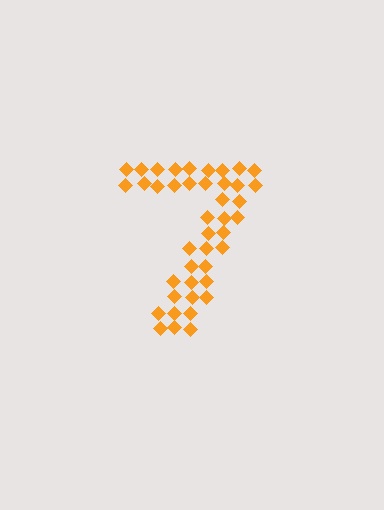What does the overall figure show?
The overall figure shows the digit 7.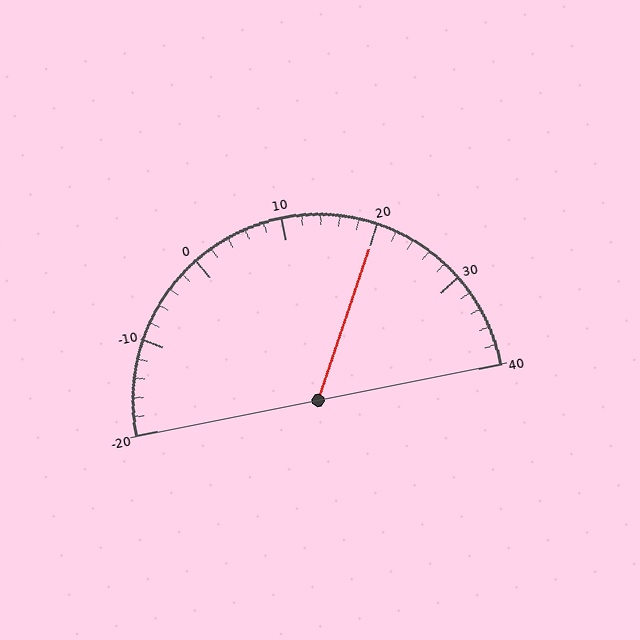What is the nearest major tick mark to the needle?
The nearest major tick mark is 20.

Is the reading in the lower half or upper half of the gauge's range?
The reading is in the upper half of the range (-20 to 40).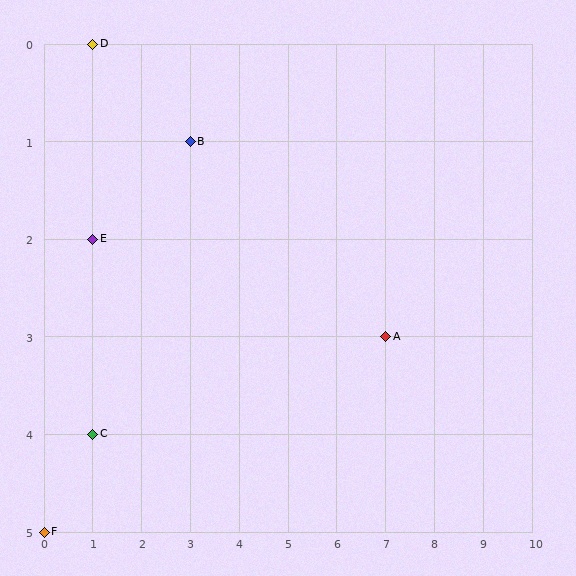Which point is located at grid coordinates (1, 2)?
Point E is at (1, 2).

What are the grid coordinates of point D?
Point D is at grid coordinates (1, 0).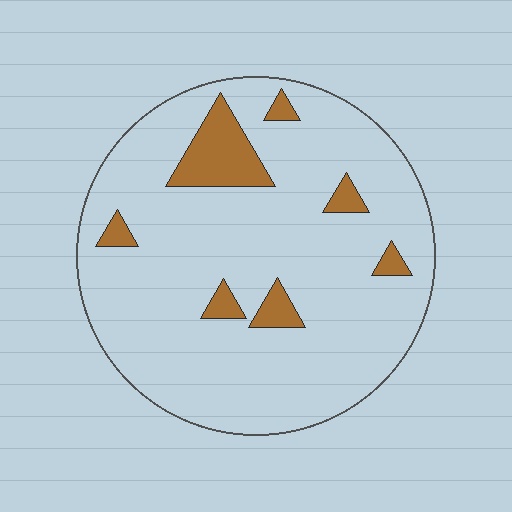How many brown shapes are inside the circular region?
7.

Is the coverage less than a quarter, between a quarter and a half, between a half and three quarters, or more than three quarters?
Less than a quarter.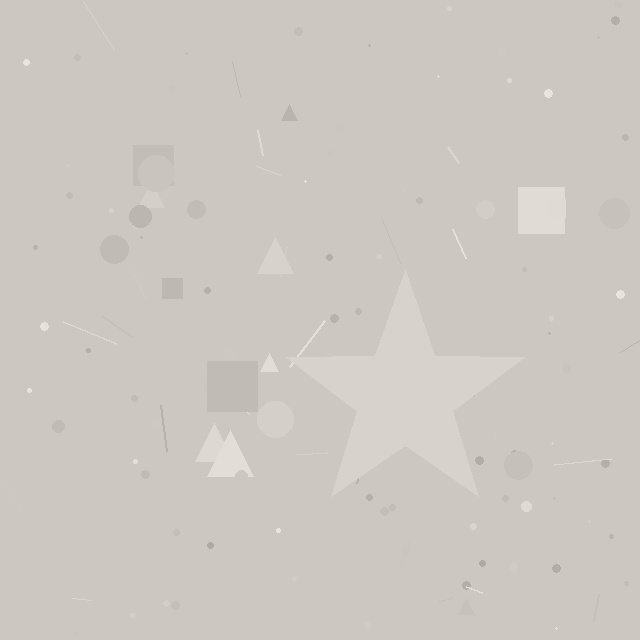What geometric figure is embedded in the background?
A star is embedded in the background.